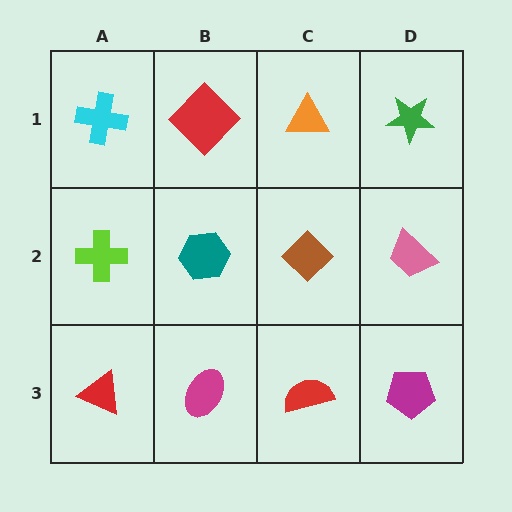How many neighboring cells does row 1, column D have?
2.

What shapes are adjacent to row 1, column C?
A brown diamond (row 2, column C), a red diamond (row 1, column B), a green star (row 1, column D).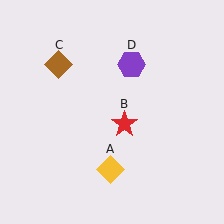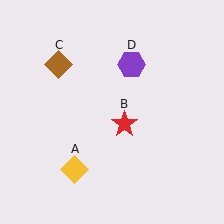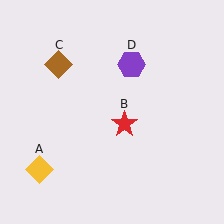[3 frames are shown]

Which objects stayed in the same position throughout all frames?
Red star (object B) and brown diamond (object C) and purple hexagon (object D) remained stationary.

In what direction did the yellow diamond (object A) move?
The yellow diamond (object A) moved left.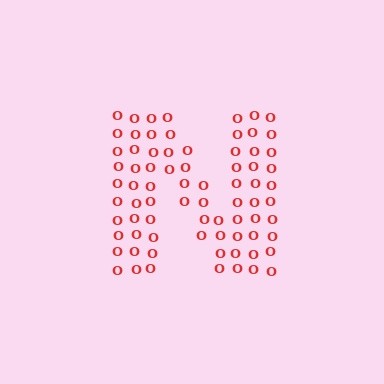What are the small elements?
The small elements are letter O's.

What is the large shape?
The large shape is the letter N.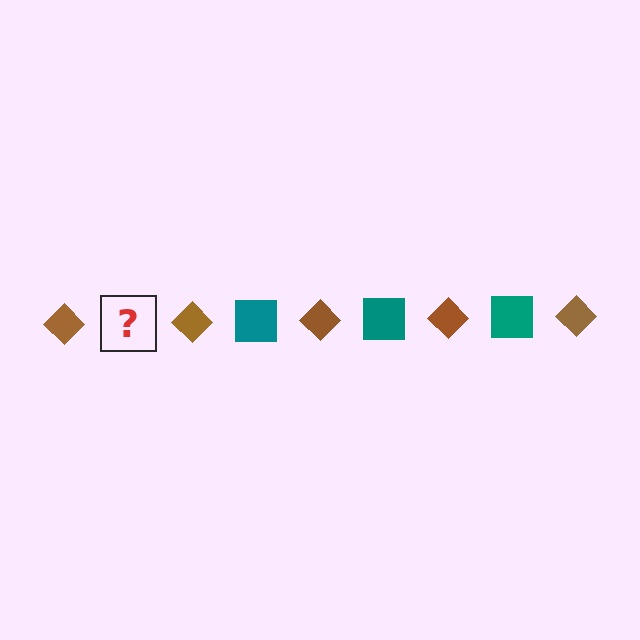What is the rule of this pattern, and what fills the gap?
The rule is that the pattern alternates between brown diamond and teal square. The gap should be filled with a teal square.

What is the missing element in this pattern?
The missing element is a teal square.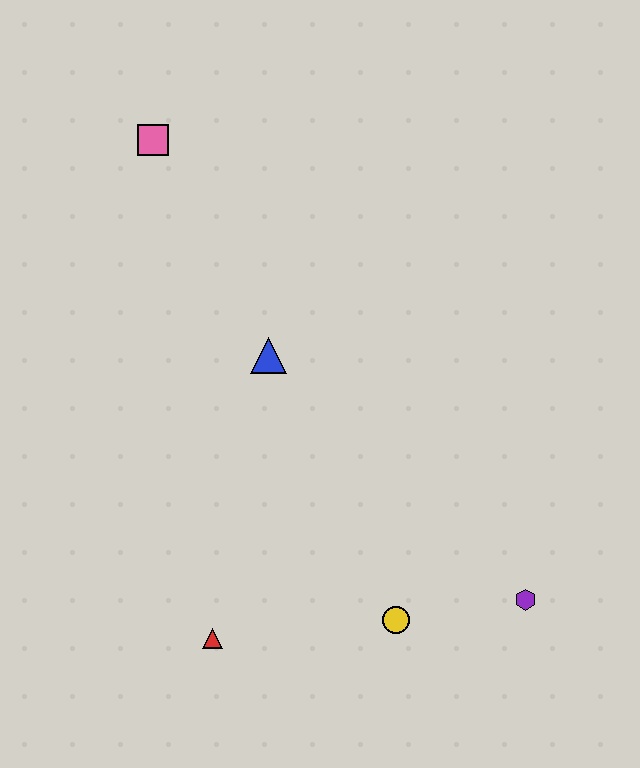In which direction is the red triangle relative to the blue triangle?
The red triangle is below the blue triangle.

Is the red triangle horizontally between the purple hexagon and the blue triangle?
No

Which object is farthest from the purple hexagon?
The pink square is farthest from the purple hexagon.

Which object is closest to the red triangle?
The yellow circle is closest to the red triangle.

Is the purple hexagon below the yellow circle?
No